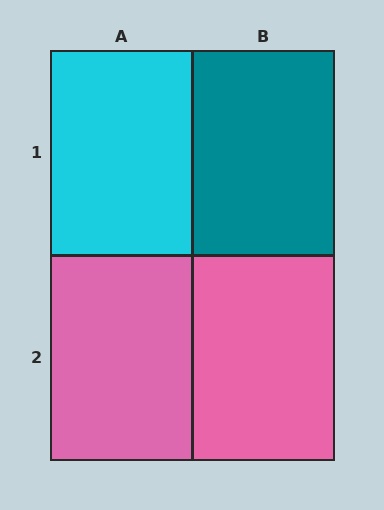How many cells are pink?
2 cells are pink.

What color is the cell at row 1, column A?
Cyan.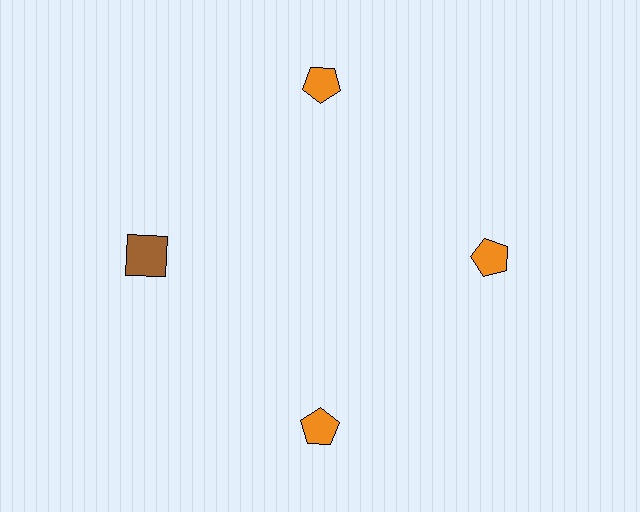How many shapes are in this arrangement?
There are 4 shapes arranged in a ring pattern.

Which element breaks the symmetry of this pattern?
The brown square at roughly the 9 o'clock position breaks the symmetry. All other shapes are orange pentagons.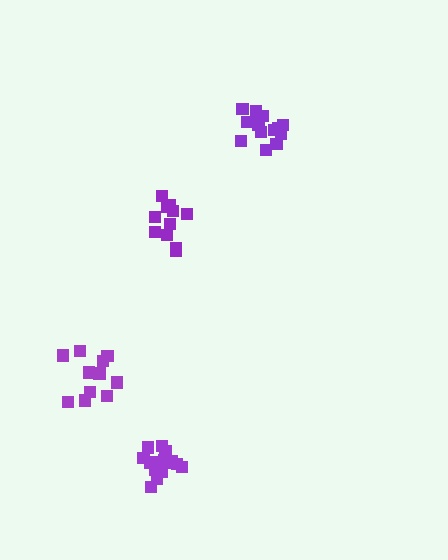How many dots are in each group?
Group 1: 11 dots, Group 2: 16 dots, Group 3: 14 dots, Group 4: 11 dots (52 total).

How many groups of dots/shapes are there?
There are 4 groups.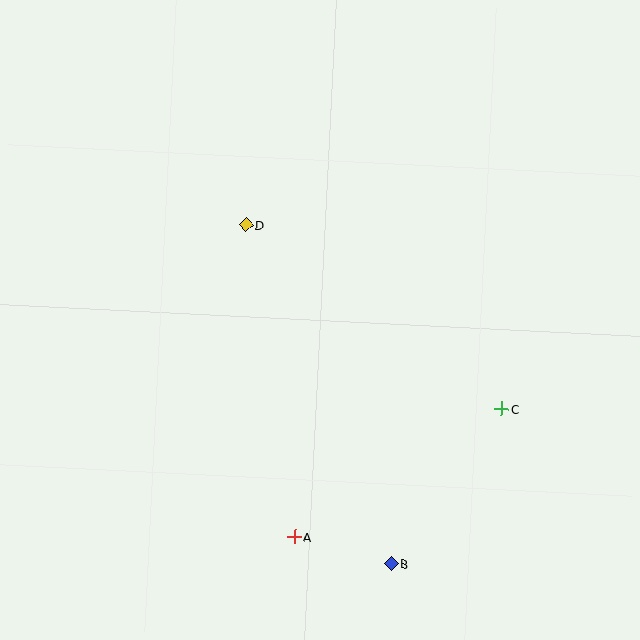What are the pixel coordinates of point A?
Point A is at (294, 537).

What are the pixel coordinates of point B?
Point B is at (391, 563).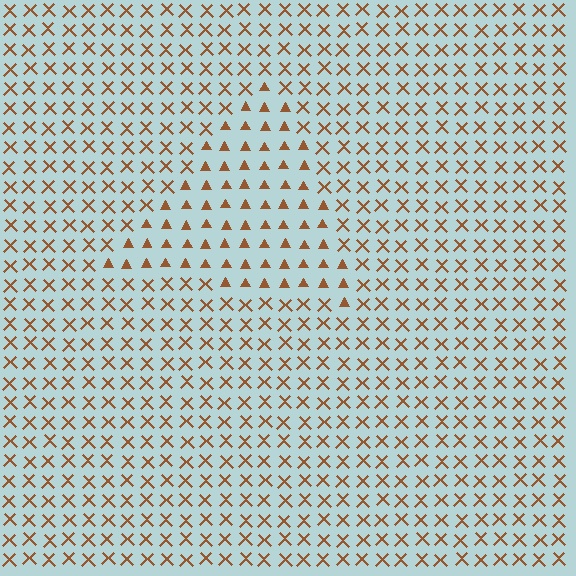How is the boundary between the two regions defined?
The boundary is defined by a change in element shape: triangles inside vs. X marks outside. All elements share the same color and spacing.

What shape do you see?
I see a triangle.